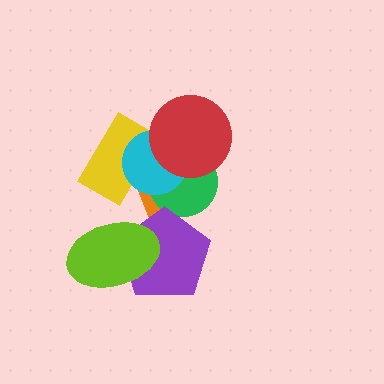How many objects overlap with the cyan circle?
4 objects overlap with the cyan circle.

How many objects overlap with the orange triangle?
5 objects overlap with the orange triangle.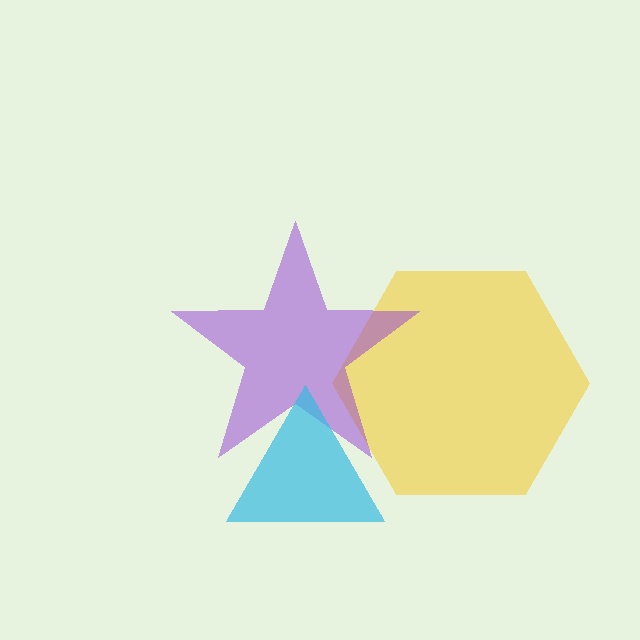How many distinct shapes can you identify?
There are 3 distinct shapes: a yellow hexagon, a purple star, a cyan triangle.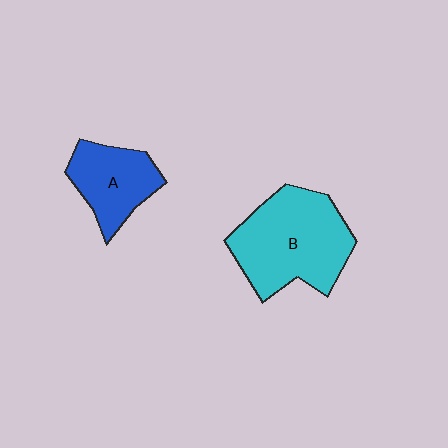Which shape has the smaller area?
Shape A (blue).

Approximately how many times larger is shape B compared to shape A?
Approximately 1.7 times.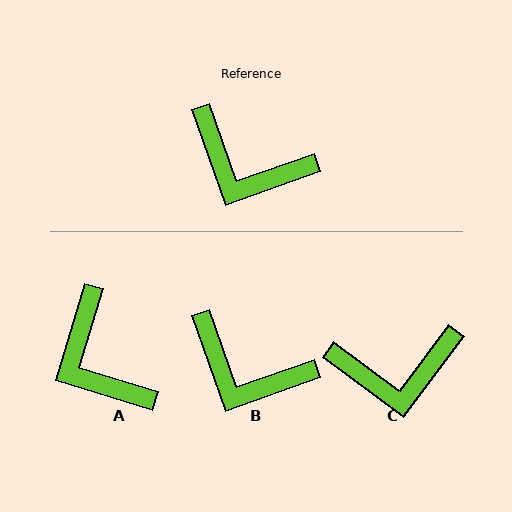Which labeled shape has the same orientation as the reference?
B.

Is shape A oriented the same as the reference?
No, it is off by about 37 degrees.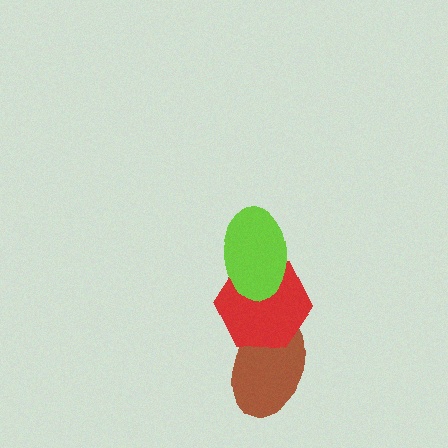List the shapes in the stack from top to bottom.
From top to bottom: the lime ellipse, the red hexagon, the brown ellipse.